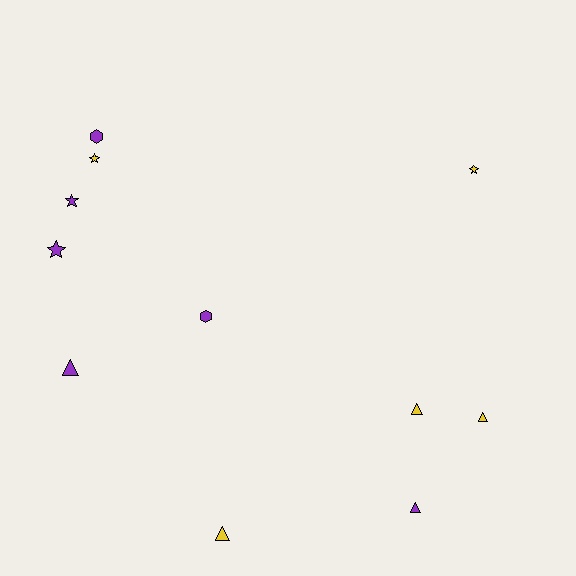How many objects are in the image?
There are 11 objects.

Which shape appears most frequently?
Triangle, with 5 objects.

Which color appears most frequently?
Purple, with 6 objects.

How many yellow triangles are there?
There are 3 yellow triangles.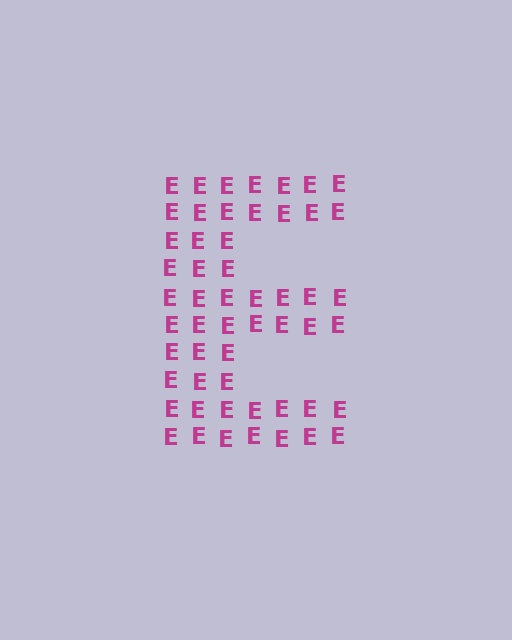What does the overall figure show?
The overall figure shows the letter E.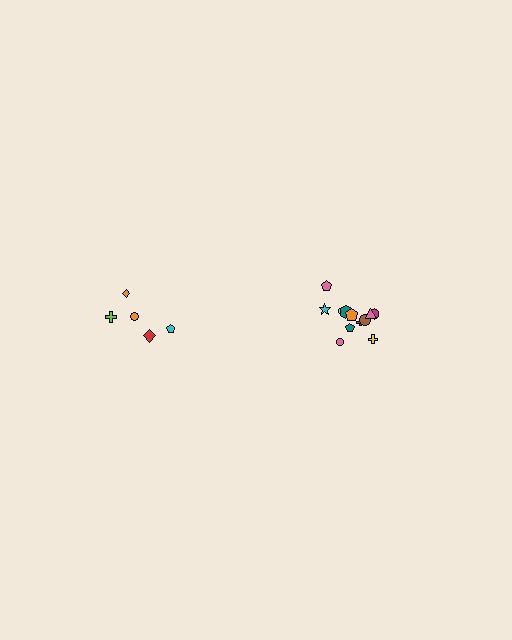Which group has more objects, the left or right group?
The right group.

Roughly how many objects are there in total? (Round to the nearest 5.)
Roughly 15 objects in total.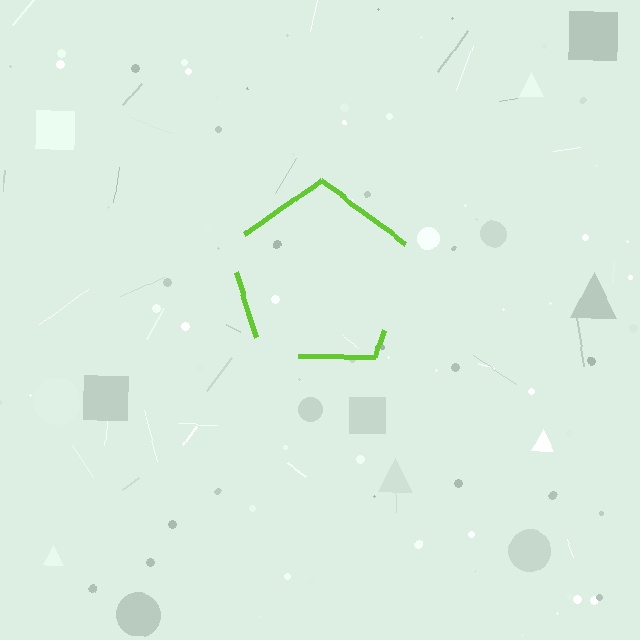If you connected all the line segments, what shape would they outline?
They would outline a pentagon.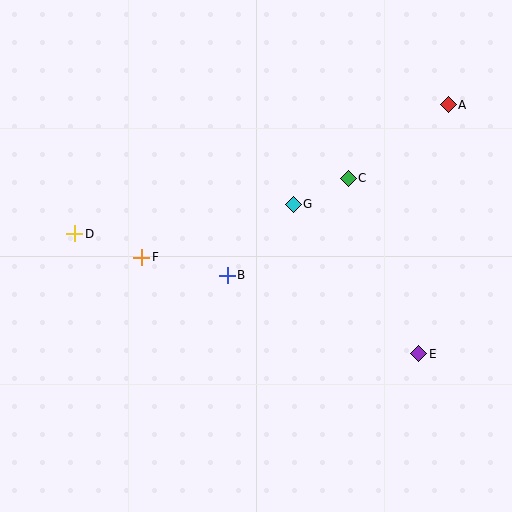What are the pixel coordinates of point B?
Point B is at (227, 275).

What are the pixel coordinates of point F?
Point F is at (142, 257).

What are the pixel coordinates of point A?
Point A is at (448, 105).